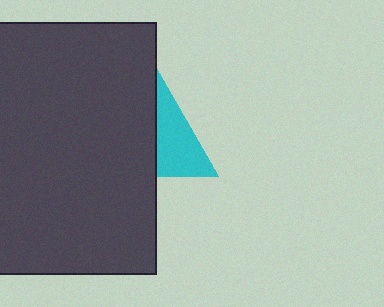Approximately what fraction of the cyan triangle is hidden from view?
Roughly 59% of the cyan triangle is hidden behind the dark gray rectangle.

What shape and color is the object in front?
The object in front is a dark gray rectangle.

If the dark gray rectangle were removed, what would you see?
You would see the complete cyan triangle.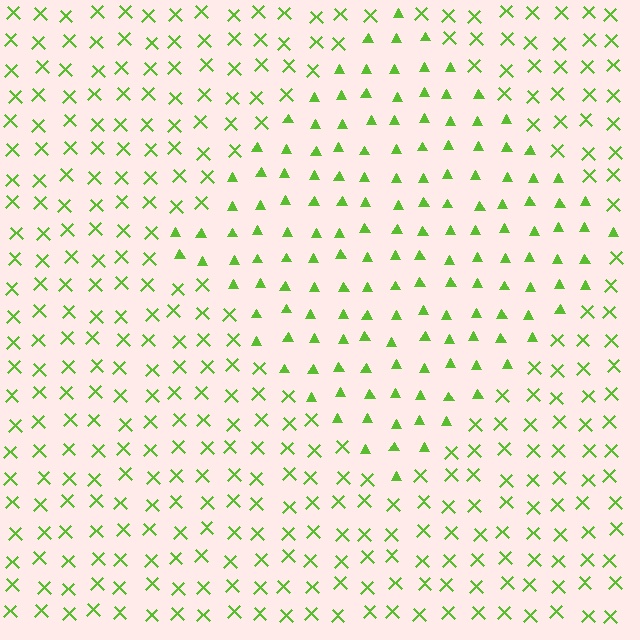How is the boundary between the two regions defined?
The boundary is defined by a change in element shape: triangles inside vs. X marks outside. All elements share the same color and spacing.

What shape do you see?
I see a diamond.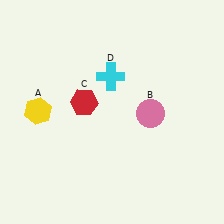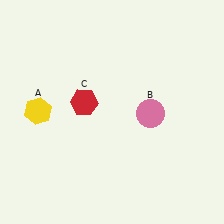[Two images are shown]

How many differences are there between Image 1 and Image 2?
There is 1 difference between the two images.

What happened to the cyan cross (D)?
The cyan cross (D) was removed in Image 2. It was in the top-left area of Image 1.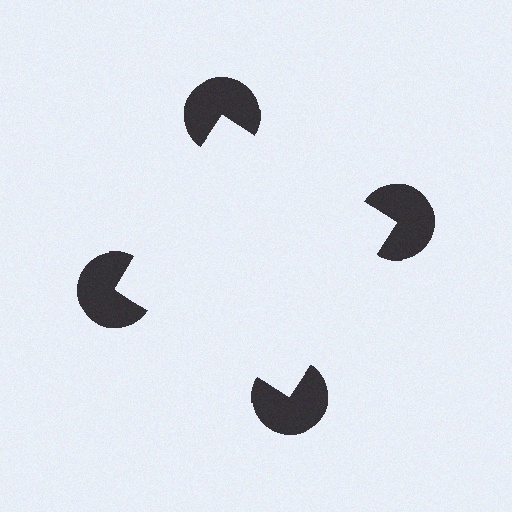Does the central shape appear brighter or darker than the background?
It typically appears slightly brighter than the background, even though no actual brightness change is drawn.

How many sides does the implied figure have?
4 sides.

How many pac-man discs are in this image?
There are 4 — one at each vertex of the illusory square.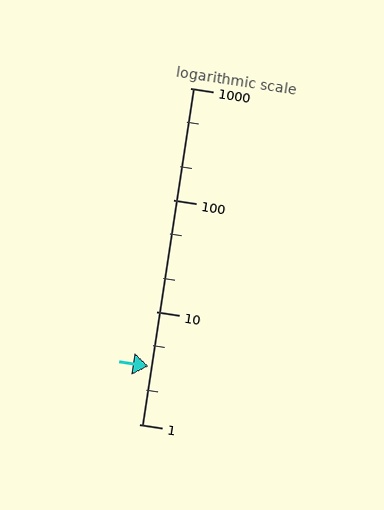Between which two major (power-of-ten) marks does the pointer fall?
The pointer is between 1 and 10.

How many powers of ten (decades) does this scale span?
The scale spans 3 decades, from 1 to 1000.